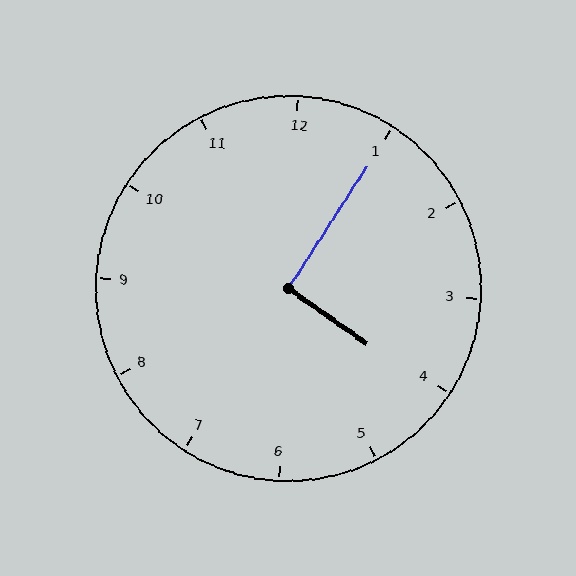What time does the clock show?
4:05.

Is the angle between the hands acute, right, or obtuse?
It is right.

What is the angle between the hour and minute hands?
Approximately 92 degrees.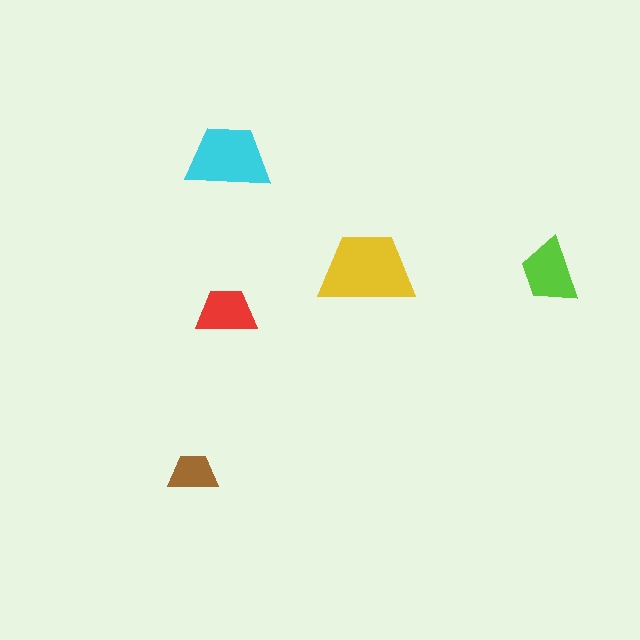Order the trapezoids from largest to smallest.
the yellow one, the cyan one, the lime one, the red one, the brown one.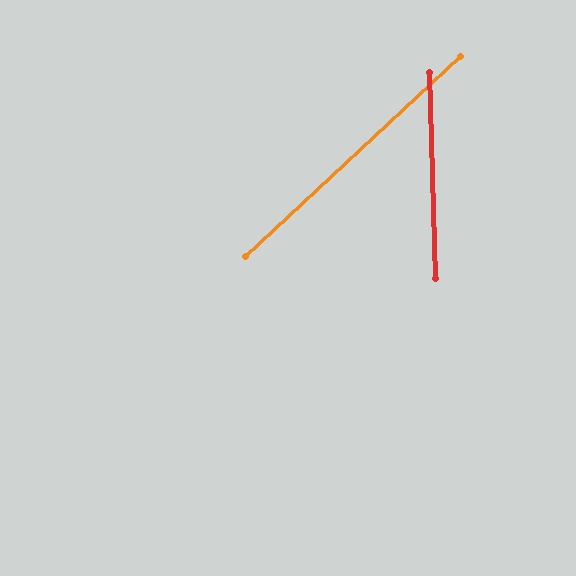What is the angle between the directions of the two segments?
Approximately 49 degrees.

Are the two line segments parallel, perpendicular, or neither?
Neither parallel nor perpendicular — they differ by about 49°.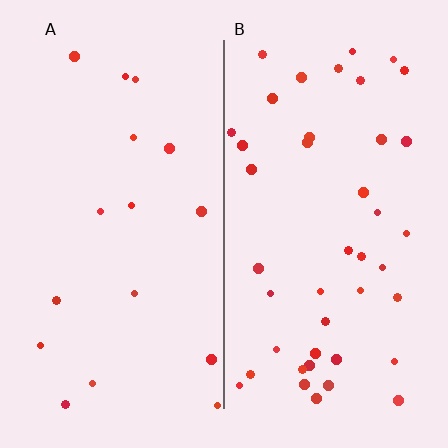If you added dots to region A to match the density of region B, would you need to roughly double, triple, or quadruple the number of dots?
Approximately triple.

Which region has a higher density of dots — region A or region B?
B (the right).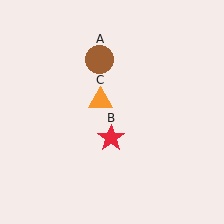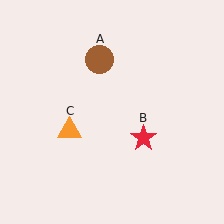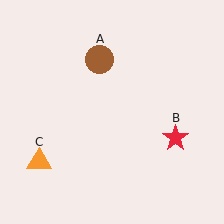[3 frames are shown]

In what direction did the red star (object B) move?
The red star (object B) moved right.